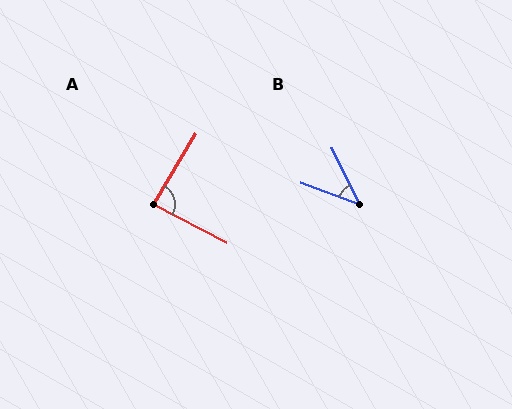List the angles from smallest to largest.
B (44°), A (86°).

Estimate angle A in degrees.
Approximately 86 degrees.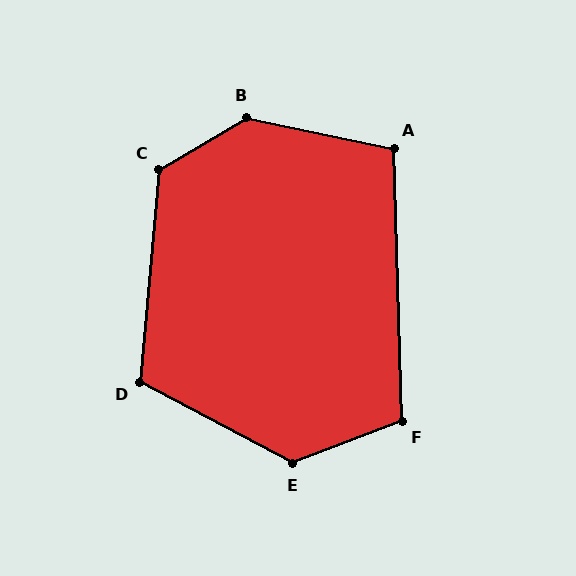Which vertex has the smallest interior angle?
A, at approximately 103 degrees.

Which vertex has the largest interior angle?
B, at approximately 138 degrees.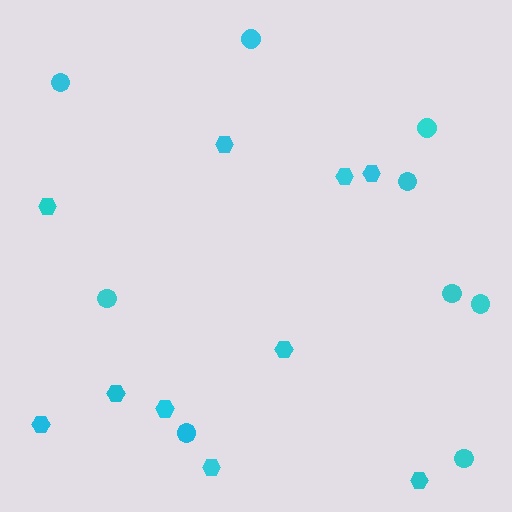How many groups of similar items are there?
There are 2 groups: one group of hexagons (10) and one group of circles (9).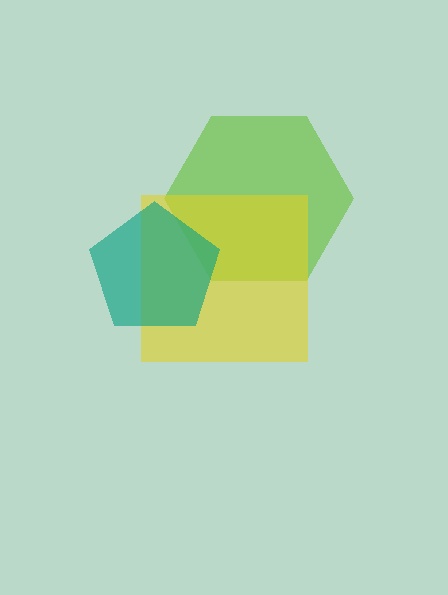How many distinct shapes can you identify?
There are 3 distinct shapes: a lime hexagon, a yellow square, a teal pentagon.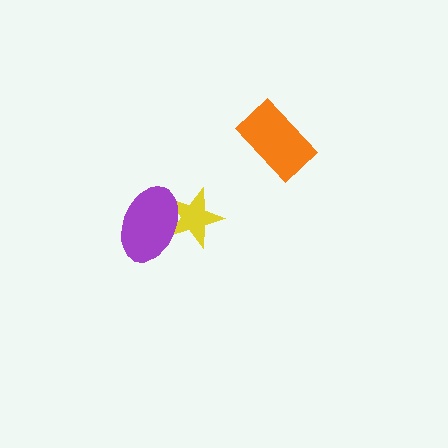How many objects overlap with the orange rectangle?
0 objects overlap with the orange rectangle.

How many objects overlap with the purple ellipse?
1 object overlaps with the purple ellipse.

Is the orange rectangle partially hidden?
No, no other shape covers it.